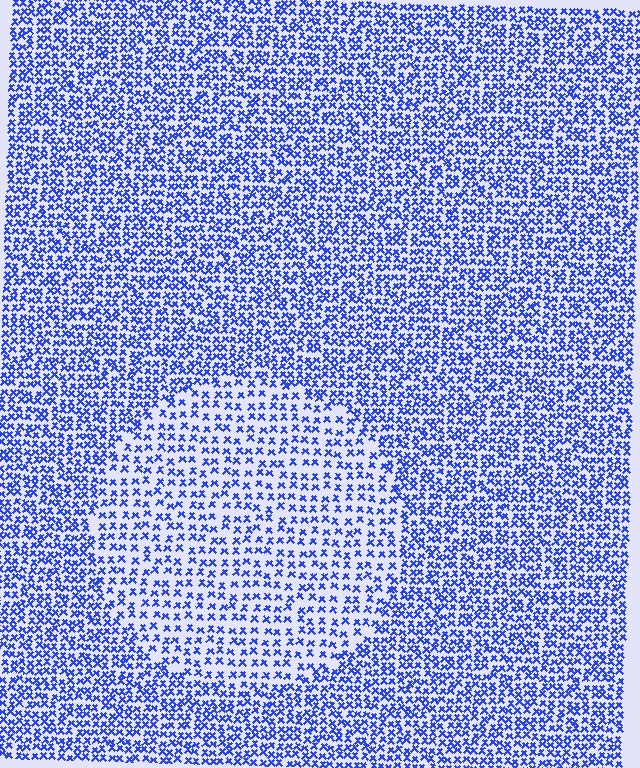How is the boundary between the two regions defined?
The boundary is defined by a change in element density (approximately 1.8x ratio). All elements are the same color, size, and shape.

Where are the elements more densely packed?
The elements are more densely packed outside the circle boundary.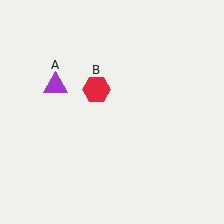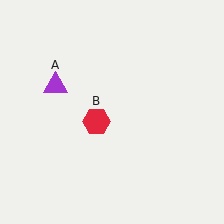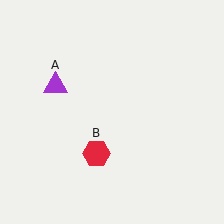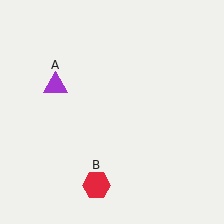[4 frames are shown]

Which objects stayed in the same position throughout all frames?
Purple triangle (object A) remained stationary.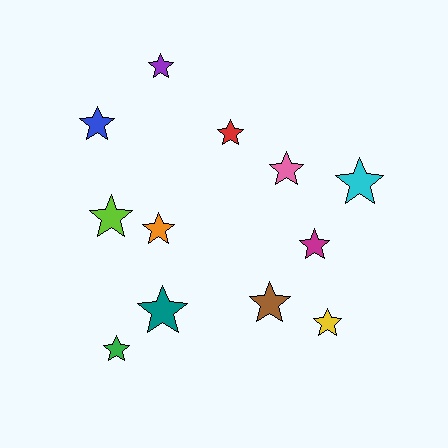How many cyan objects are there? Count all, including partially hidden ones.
There is 1 cyan object.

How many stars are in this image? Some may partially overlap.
There are 12 stars.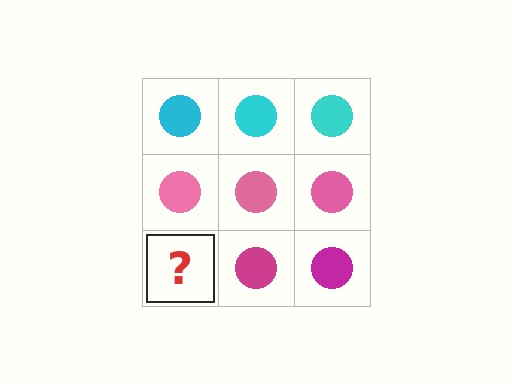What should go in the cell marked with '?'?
The missing cell should contain a magenta circle.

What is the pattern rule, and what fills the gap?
The rule is that each row has a consistent color. The gap should be filled with a magenta circle.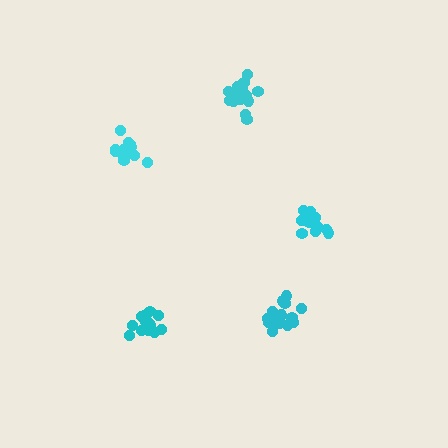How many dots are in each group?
Group 1: 14 dots, Group 2: 17 dots, Group 3: 16 dots, Group 4: 14 dots, Group 5: 16 dots (77 total).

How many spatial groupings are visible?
There are 5 spatial groupings.